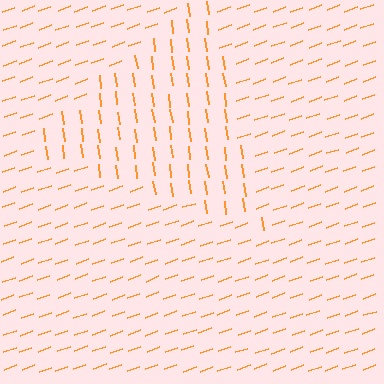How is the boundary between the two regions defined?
The boundary is defined purely by a change in line orientation (approximately 78 degrees difference). All lines are the same color and thickness.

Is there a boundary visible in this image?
Yes, there is a texture boundary formed by a change in line orientation.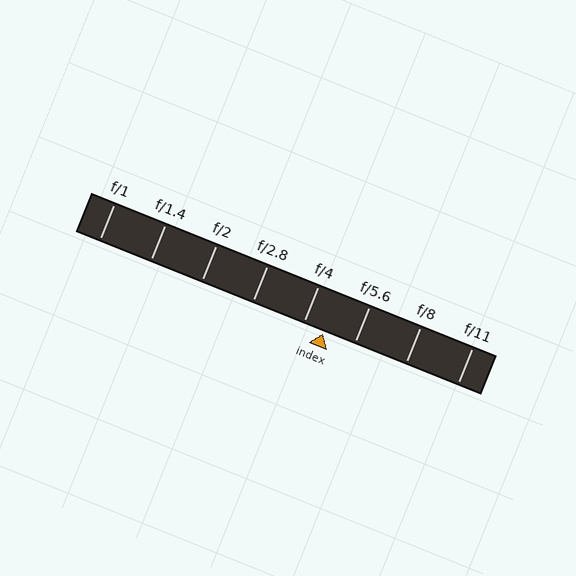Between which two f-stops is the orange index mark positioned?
The index mark is between f/4 and f/5.6.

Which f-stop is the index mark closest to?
The index mark is closest to f/4.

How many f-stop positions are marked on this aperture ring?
There are 8 f-stop positions marked.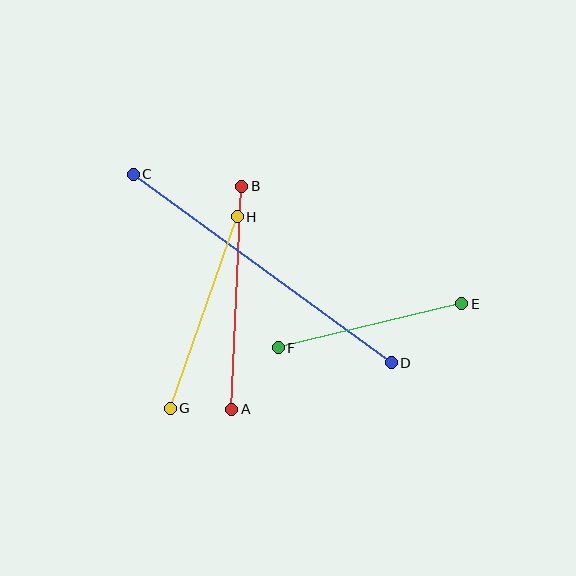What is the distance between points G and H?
The distance is approximately 203 pixels.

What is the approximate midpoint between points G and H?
The midpoint is at approximately (204, 313) pixels.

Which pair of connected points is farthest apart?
Points C and D are farthest apart.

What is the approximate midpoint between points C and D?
The midpoint is at approximately (262, 268) pixels.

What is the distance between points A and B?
The distance is approximately 223 pixels.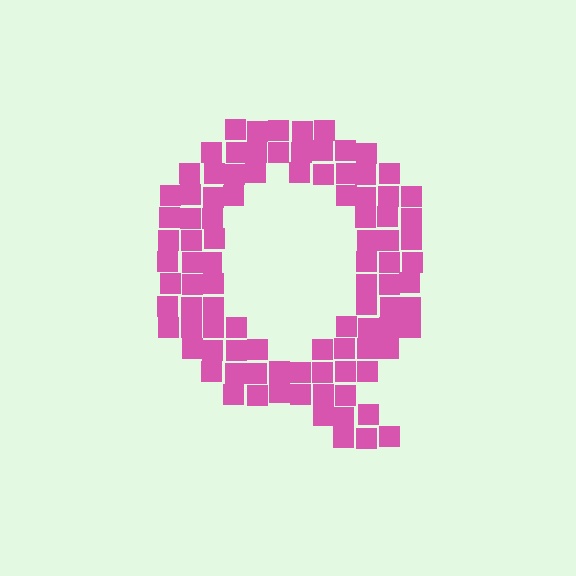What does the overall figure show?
The overall figure shows the letter Q.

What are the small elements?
The small elements are squares.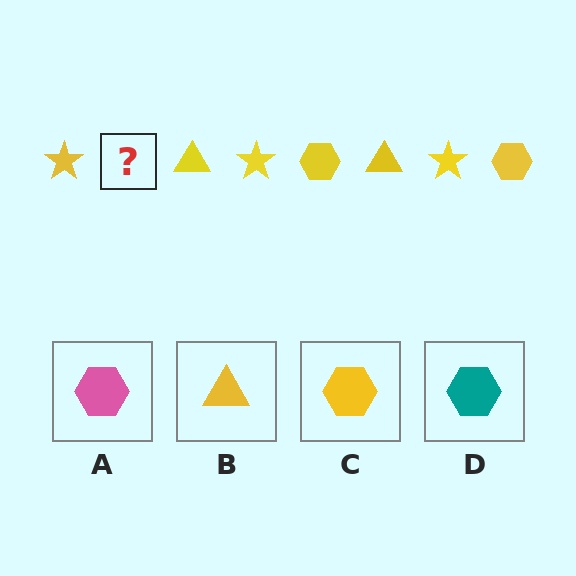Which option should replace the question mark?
Option C.